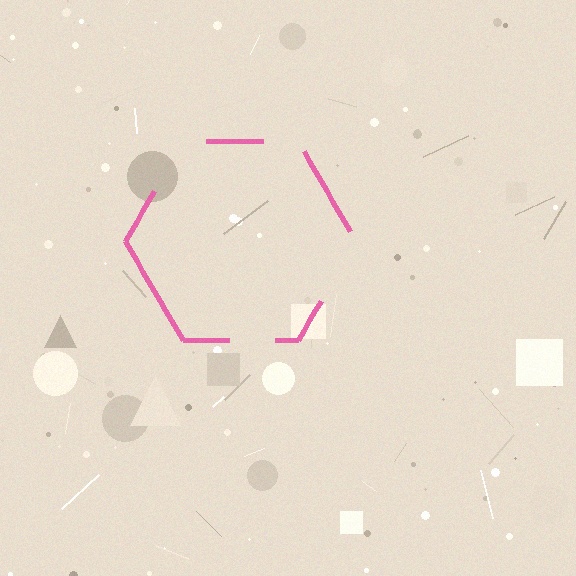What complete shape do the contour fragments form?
The contour fragments form a hexagon.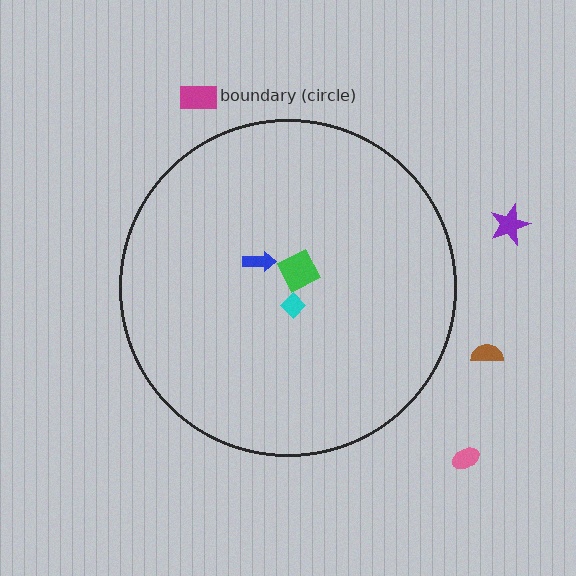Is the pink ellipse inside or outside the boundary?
Outside.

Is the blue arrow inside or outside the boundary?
Inside.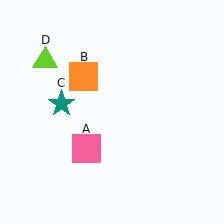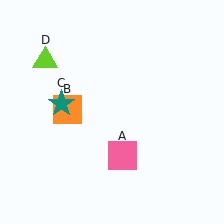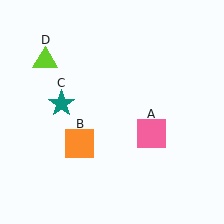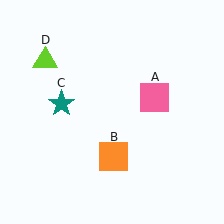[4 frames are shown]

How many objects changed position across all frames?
2 objects changed position: pink square (object A), orange square (object B).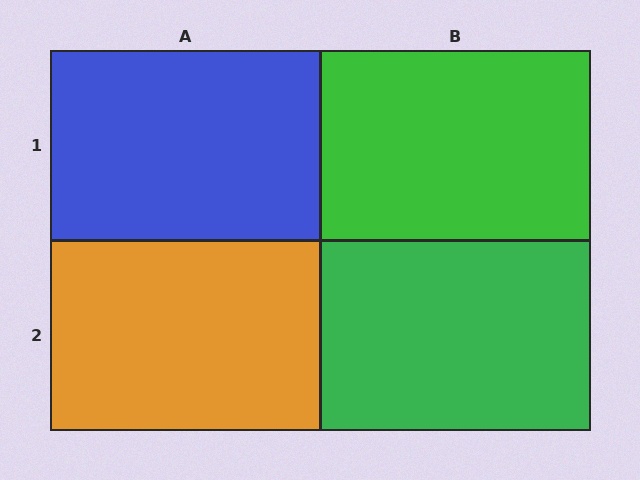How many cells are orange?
1 cell is orange.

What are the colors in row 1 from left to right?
Blue, green.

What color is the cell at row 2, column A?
Orange.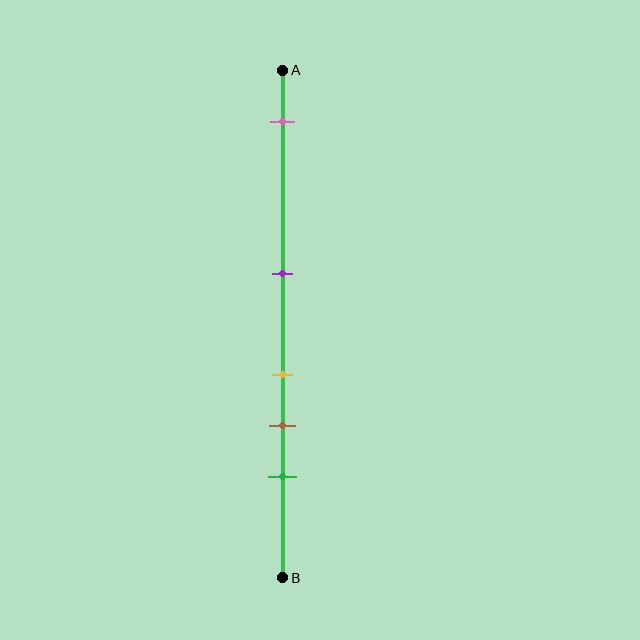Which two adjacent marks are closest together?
The yellow and brown marks are the closest adjacent pair.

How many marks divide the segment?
There are 5 marks dividing the segment.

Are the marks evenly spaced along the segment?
No, the marks are not evenly spaced.